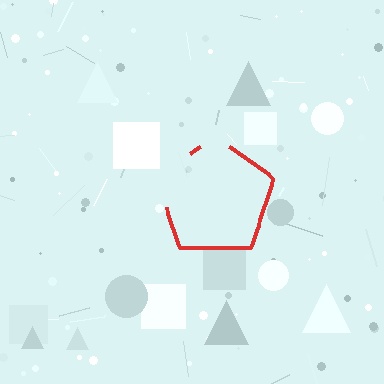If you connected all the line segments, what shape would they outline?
They would outline a pentagon.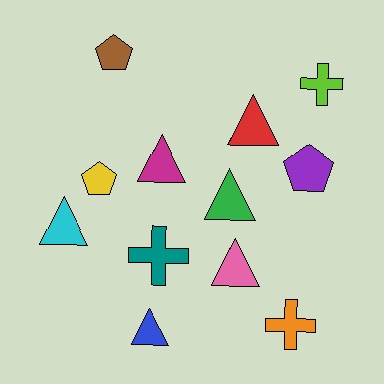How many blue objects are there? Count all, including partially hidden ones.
There is 1 blue object.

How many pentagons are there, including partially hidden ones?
There are 3 pentagons.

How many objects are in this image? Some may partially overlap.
There are 12 objects.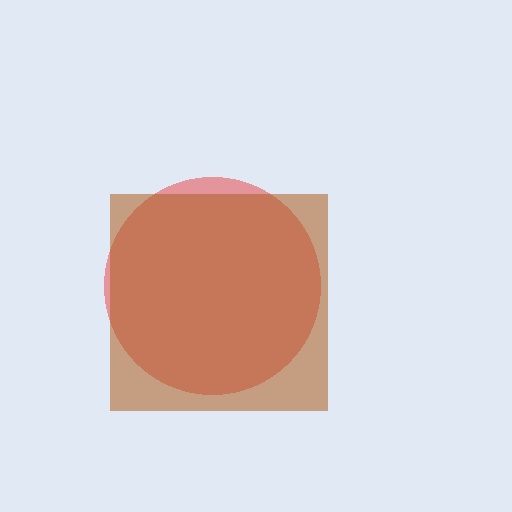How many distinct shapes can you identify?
There are 2 distinct shapes: a red circle, a brown square.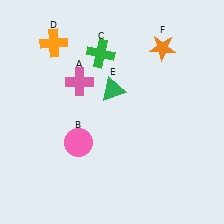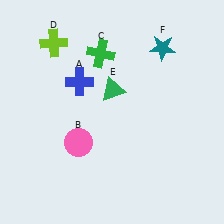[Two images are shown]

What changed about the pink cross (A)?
In Image 1, A is pink. In Image 2, it changed to blue.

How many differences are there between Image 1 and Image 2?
There are 3 differences between the two images.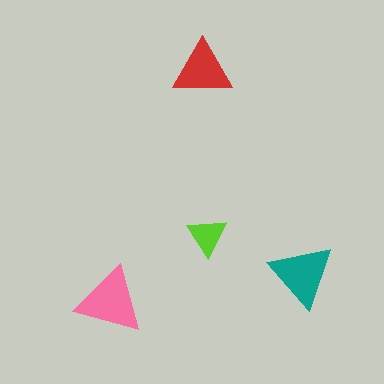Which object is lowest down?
The pink triangle is bottommost.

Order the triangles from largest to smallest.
the pink one, the teal one, the red one, the lime one.